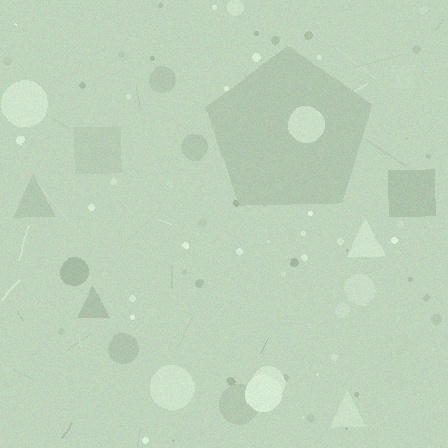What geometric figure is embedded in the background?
A pentagon is embedded in the background.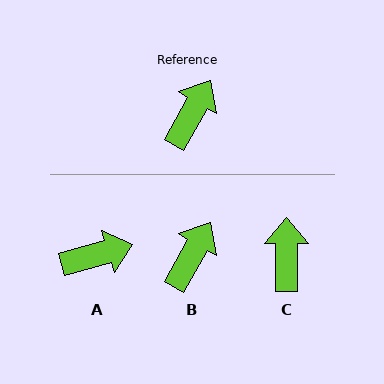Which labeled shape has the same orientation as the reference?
B.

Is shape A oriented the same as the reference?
No, it is off by about 45 degrees.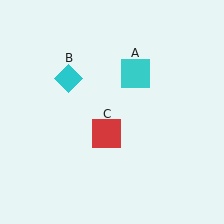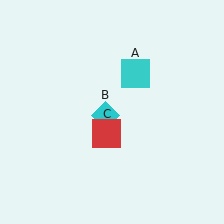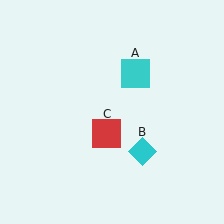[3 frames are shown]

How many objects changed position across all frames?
1 object changed position: cyan diamond (object B).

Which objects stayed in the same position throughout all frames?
Cyan square (object A) and red square (object C) remained stationary.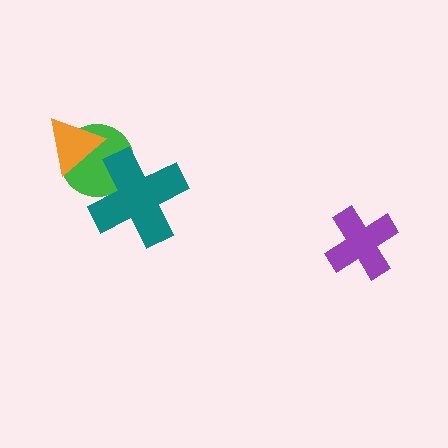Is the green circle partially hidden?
Yes, it is partially covered by another shape.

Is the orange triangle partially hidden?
No, no other shape covers it.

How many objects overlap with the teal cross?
1 object overlaps with the teal cross.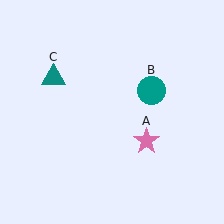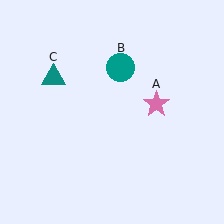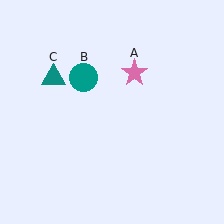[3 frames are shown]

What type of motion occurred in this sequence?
The pink star (object A), teal circle (object B) rotated counterclockwise around the center of the scene.